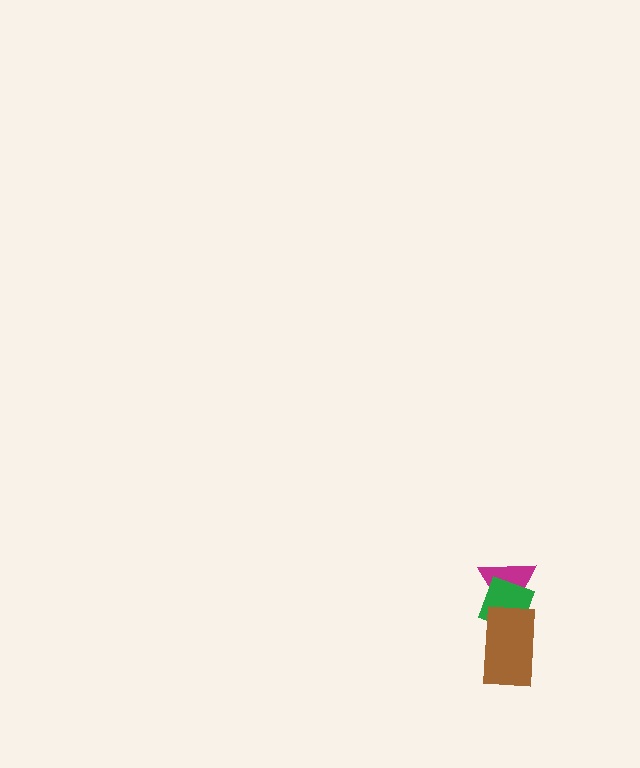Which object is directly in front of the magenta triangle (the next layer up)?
The green diamond is directly in front of the magenta triangle.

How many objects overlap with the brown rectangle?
2 objects overlap with the brown rectangle.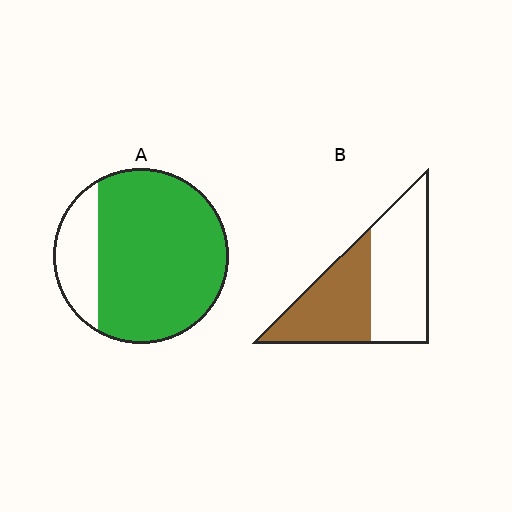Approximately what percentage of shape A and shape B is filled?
A is approximately 80% and B is approximately 45%.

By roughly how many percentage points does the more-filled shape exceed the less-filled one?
By roughly 35 percentage points (A over B).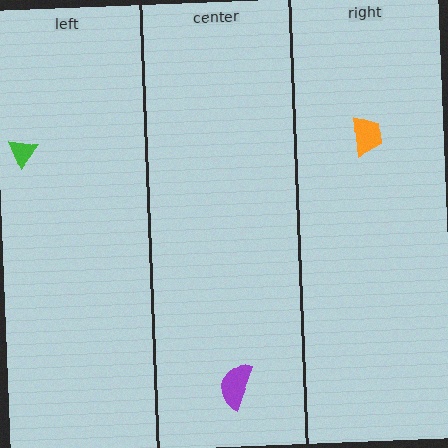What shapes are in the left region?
The green triangle.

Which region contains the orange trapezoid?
The right region.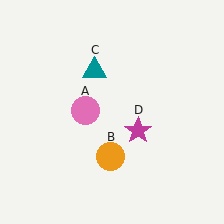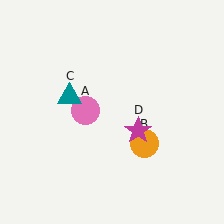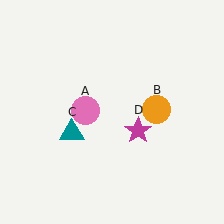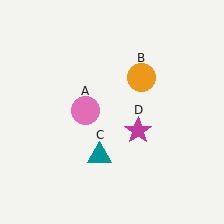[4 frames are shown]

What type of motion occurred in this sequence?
The orange circle (object B), teal triangle (object C) rotated counterclockwise around the center of the scene.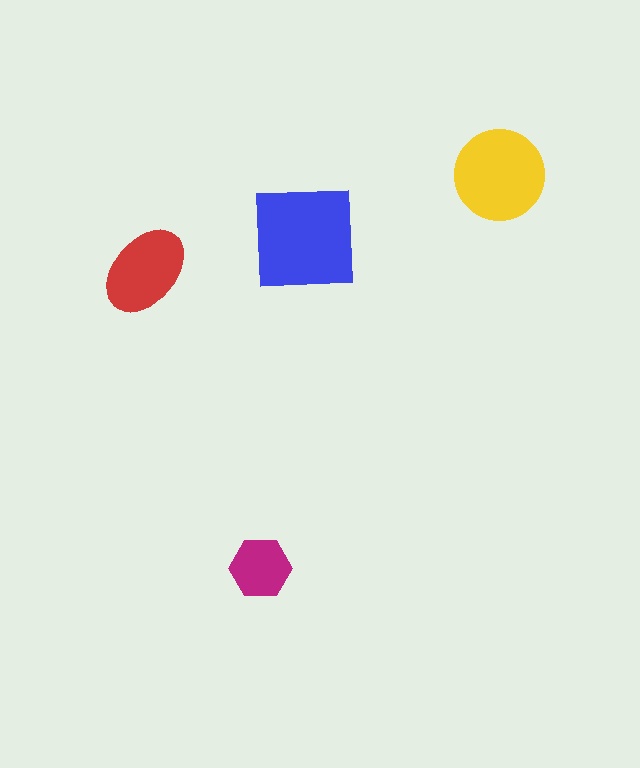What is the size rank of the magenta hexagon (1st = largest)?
4th.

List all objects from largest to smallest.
The blue square, the yellow circle, the red ellipse, the magenta hexagon.